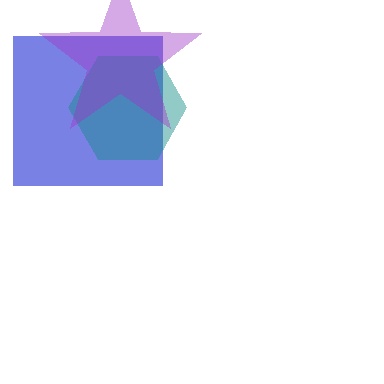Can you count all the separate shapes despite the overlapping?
Yes, there are 3 separate shapes.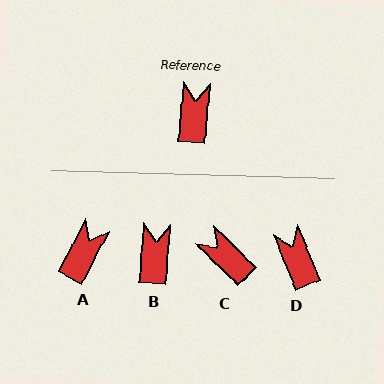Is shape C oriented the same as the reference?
No, it is off by about 50 degrees.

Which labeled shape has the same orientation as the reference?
B.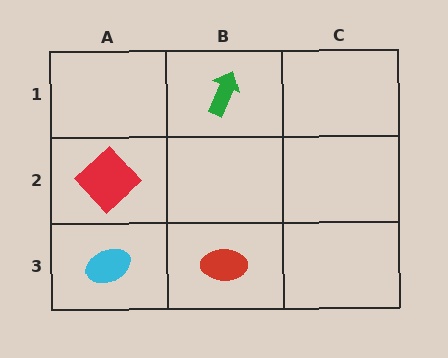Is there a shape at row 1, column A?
No, that cell is empty.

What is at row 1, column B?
A green arrow.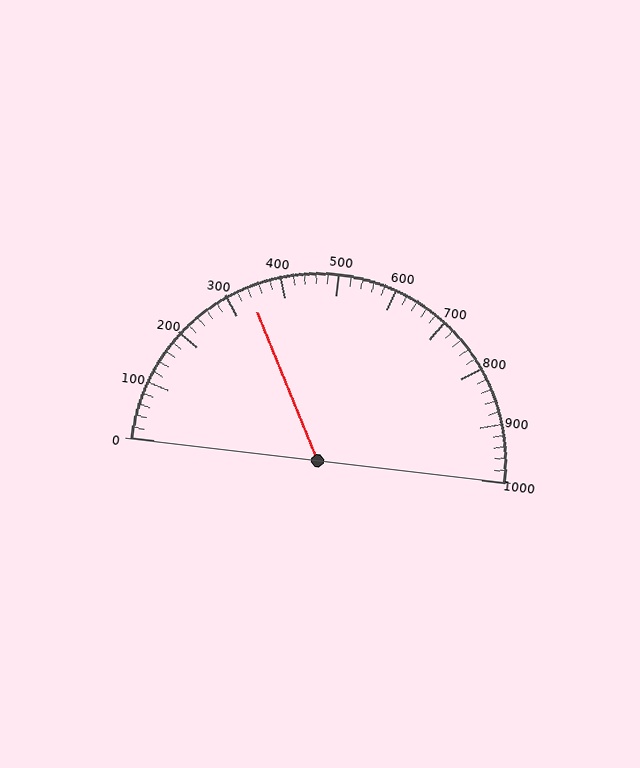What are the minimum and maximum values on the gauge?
The gauge ranges from 0 to 1000.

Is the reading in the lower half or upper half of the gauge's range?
The reading is in the lower half of the range (0 to 1000).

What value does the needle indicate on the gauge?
The needle indicates approximately 340.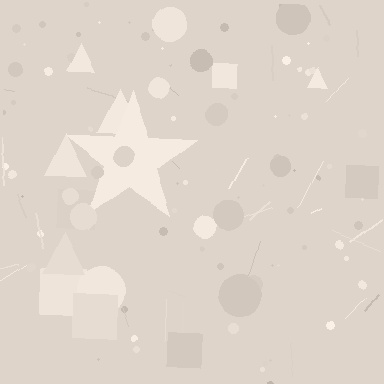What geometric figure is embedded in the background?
A star is embedded in the background.